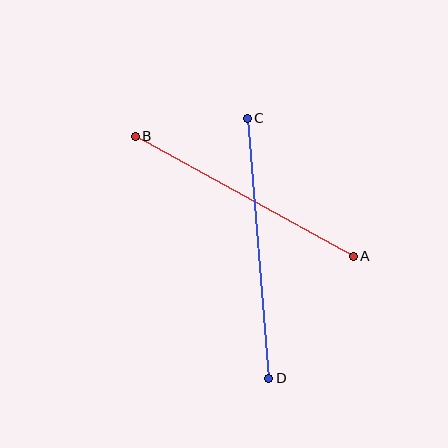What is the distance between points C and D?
The distance is approximately 261 pixels.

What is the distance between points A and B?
The distance is approximately 249 pixels.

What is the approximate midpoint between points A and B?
The midpoint is at approximately (244, 196) pixels.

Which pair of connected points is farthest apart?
Points C and D are farthest apart.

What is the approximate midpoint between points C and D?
The midpoint is at approximately (258, 248) pixels.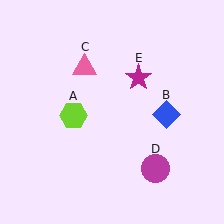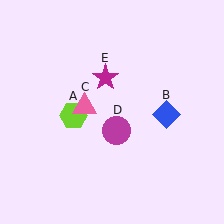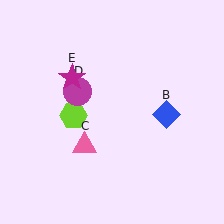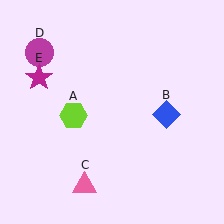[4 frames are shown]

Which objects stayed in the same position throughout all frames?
Lime hexagon (object A) and blue diamond (object B) remained stationary.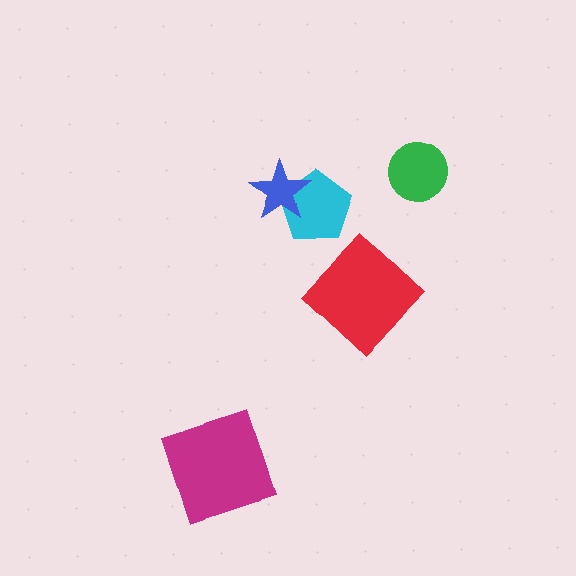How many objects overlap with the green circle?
0 objects overlap with the green circle.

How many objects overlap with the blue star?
1 object overlaps with the blue star.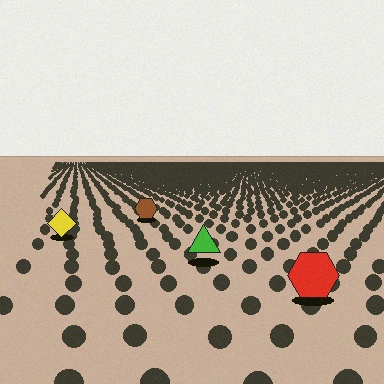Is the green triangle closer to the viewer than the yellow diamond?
Yes. The green triangle is closer — you can tell from the texture gradient: the ground texture is coarser near it.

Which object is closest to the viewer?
The red hexagon is closest. The texture marks near it are larger and more spread out.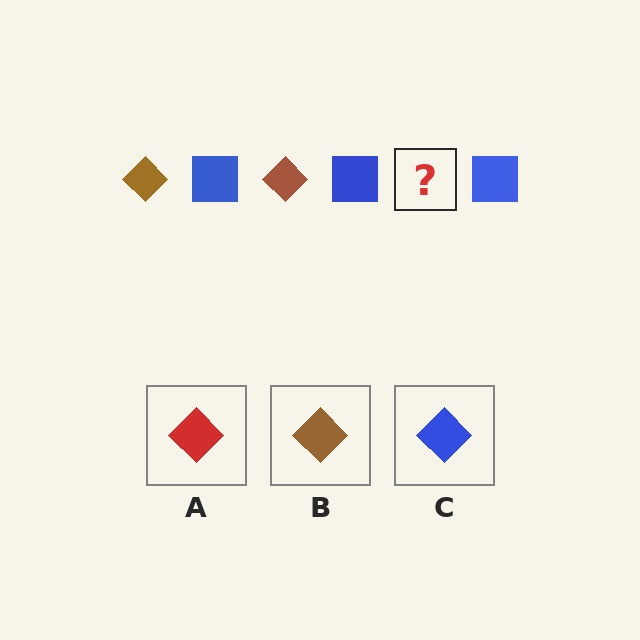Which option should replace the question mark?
Option B.